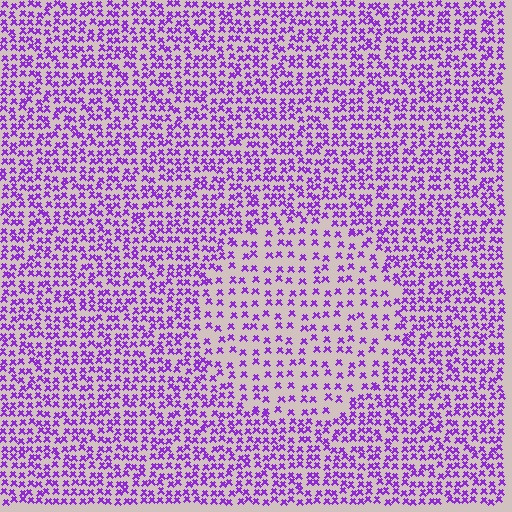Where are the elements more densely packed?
The elements are more densely packed outside the circle boundary.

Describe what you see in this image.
The image contains small purple elements arranged at two different densities. A circle-shaped region is visible where the elements are less densely packed than the surrounding area.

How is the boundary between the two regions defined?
The boundary is defined by a change in element density (approximately 1.9x ratio). All elements are the same color, size, and shape.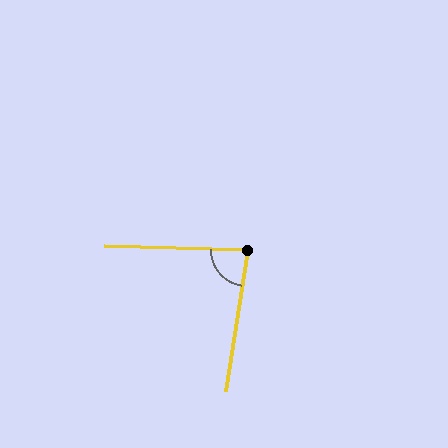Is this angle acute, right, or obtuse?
It is acute.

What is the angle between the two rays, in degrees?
Approximately 83 degrees.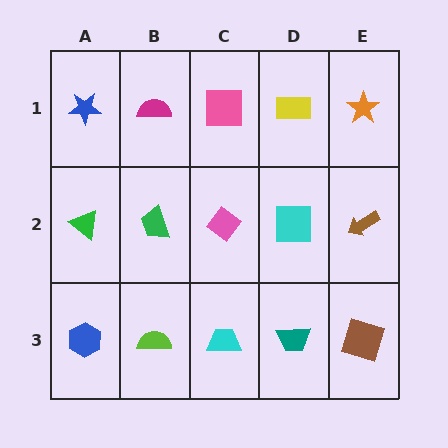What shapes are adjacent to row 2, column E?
An orange star (row 1, column E), a brown square (row 3, column E), a cyan square (row 2, column D).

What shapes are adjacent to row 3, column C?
A pink diamond (row 2, column C), a lime semicircle (row 3, column B), a teal trapezoid (row 3, column D).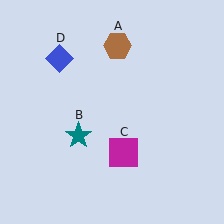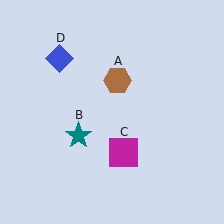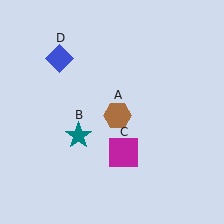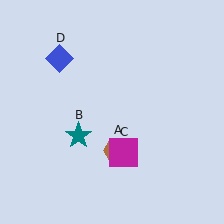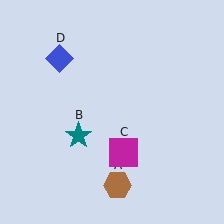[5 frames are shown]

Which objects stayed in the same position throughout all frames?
Teal star (object B) and magenta square (object C) and blue diamond (object D) remained stationary.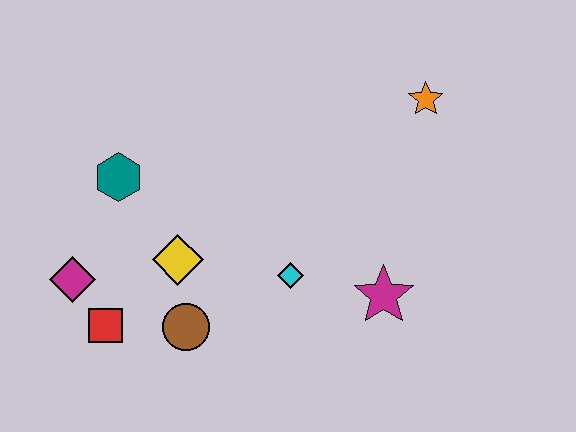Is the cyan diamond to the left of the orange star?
Yes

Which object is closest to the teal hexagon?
The yellow diamond is closest to the teal hexagon.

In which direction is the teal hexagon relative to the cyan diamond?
The teal hexagon is to the left of the cyan diamond.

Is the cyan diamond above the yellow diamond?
No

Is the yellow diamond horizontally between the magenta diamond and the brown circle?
Yes